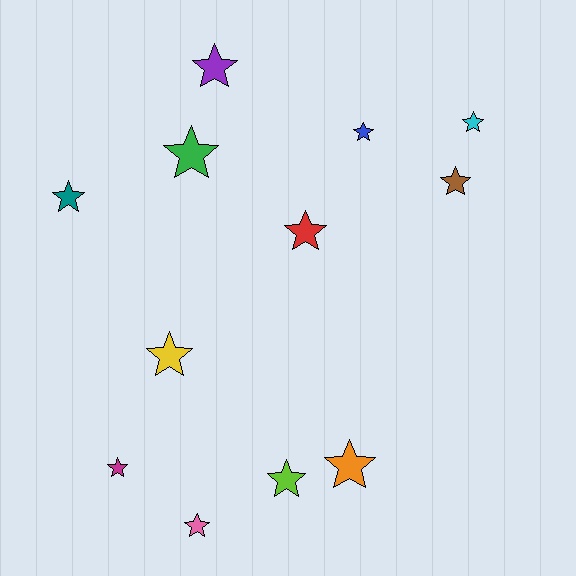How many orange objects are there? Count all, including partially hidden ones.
There is 1 orange object.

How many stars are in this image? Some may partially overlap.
There are 12 stars.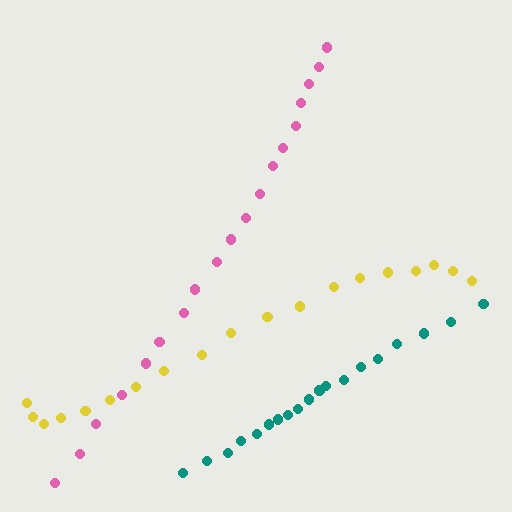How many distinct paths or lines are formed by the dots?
There are 3 distinct paths.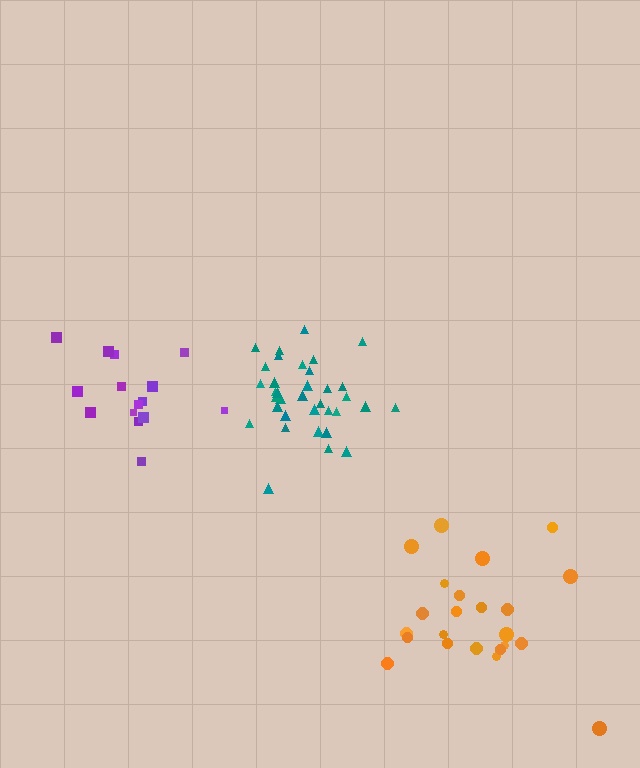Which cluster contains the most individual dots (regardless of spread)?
Teal (35).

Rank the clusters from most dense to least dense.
teal, orange, purple.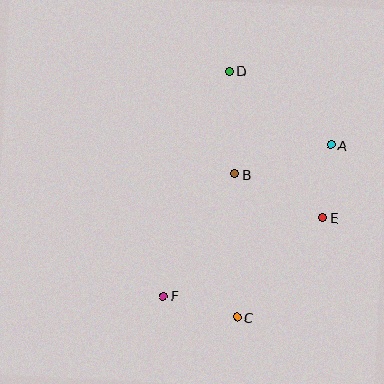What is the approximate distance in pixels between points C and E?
The distance between C and E is approximately 131 pixels.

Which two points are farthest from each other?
Points C and D are farthest from each other.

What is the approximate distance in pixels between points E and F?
The distance between E and F is approximately 177 pixels.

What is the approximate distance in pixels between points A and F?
The distance between A and F is approximately 226 pixels.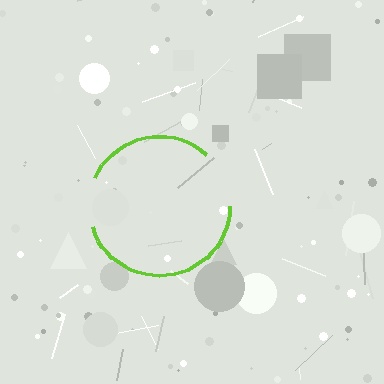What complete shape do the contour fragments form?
The contour fragments form a circle.